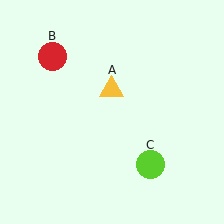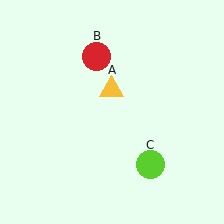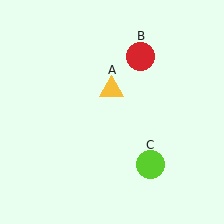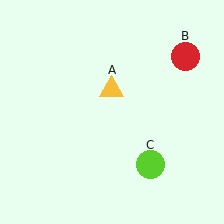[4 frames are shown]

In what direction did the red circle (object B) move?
The red circle (object B) moved right.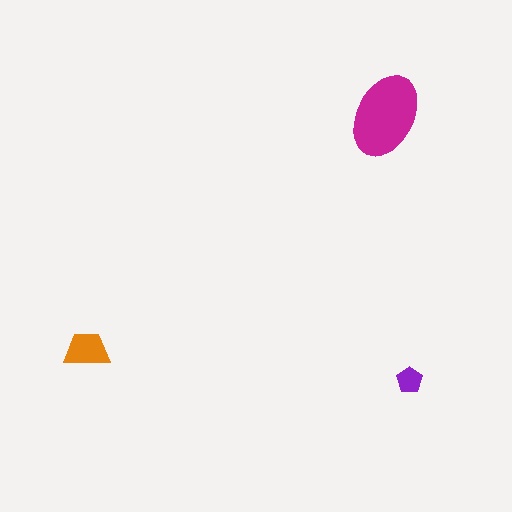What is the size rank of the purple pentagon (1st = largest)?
3rd.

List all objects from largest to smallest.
The magenta ellipse, the orange trapezoid, the purple pentagon.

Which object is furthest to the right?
The purple pentagon is rightmost.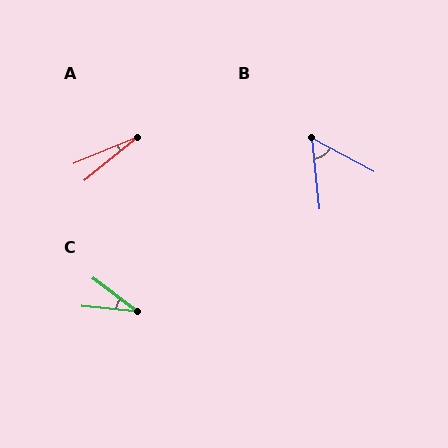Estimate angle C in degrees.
Approximately 31 degrees.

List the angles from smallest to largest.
A (17°), C (31°), B (56°).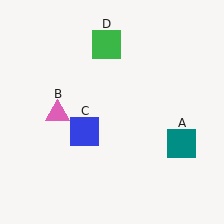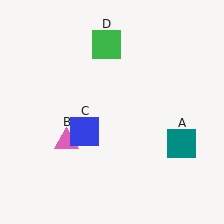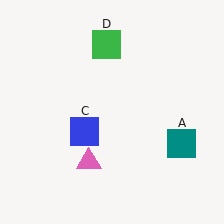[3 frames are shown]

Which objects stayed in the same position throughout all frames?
Teal square (object A) and blue square (object C) and green square (object D) remained stationary.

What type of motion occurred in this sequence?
The pink triangle (object B) rotated counterclockwise around the center of the scene.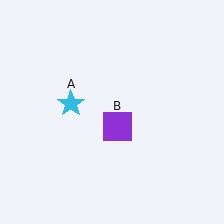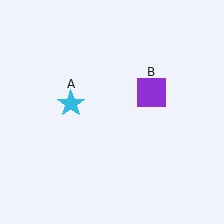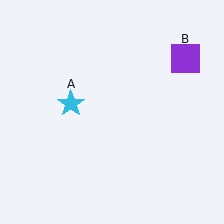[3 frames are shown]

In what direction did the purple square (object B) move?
The purple square (object B) moved up and to the right.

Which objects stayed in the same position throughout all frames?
Cyan star (object A) remained stationary.